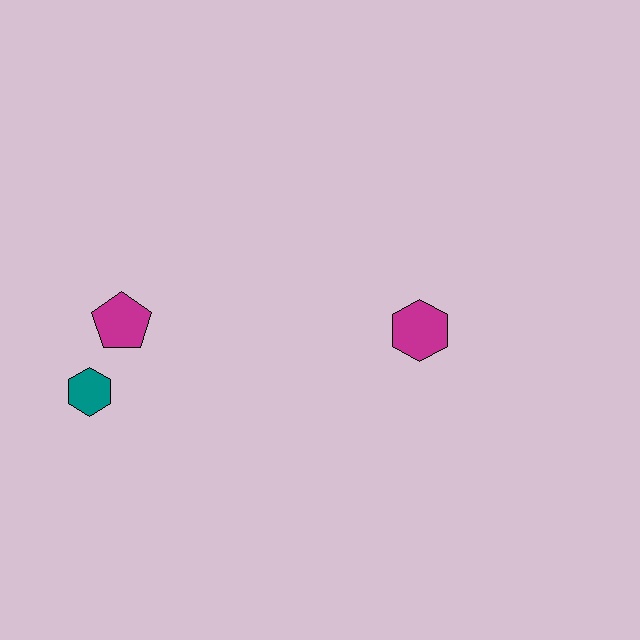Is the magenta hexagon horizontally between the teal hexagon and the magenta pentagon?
No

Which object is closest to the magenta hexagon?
The magenta pentagon is closest to the magenta hexagon.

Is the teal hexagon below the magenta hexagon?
Yes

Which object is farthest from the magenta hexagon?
The teal hexagon is farthest from the magenta hexagon.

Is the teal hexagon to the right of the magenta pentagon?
No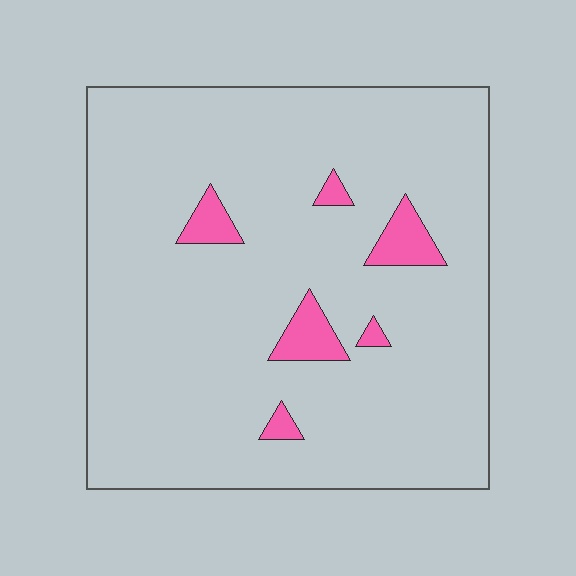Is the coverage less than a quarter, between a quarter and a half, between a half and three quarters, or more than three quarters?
Less than a quarter.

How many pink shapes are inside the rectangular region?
6.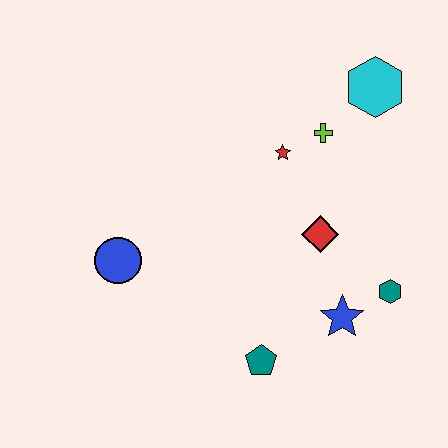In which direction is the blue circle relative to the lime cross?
The blue circle is to the left of the lime cross.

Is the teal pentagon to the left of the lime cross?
Yes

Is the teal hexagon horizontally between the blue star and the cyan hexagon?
No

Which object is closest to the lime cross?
The red star is closest to the lime cross.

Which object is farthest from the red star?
The teal pentagon is farthest from the red star.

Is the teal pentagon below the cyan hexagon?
Yes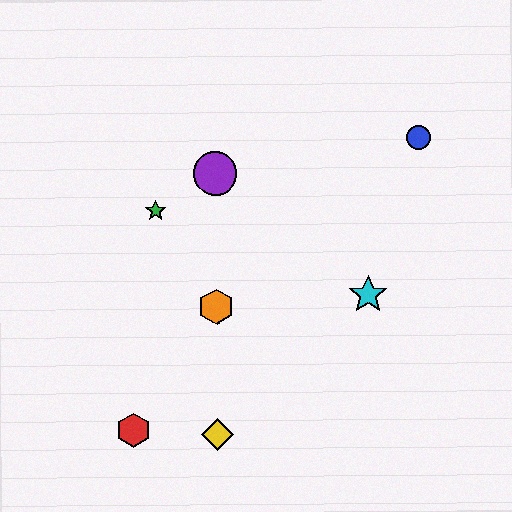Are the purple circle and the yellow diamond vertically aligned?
Yes, both are at x≈215.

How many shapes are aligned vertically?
3 shapes (the yellow diamond, the purple circle, the orange hexagon) are aligned vertically.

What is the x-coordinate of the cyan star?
The cyan star is at x≈368.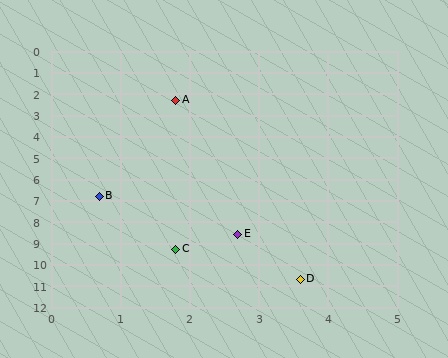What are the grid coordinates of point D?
Point D is at approximately (3.6, 10.7).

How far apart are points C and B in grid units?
Points C and B are about 2.7 grid units apart.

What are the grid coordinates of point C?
Point C is at approximately (1.8, 9.3).